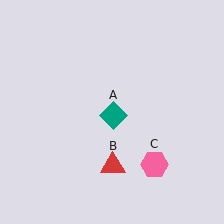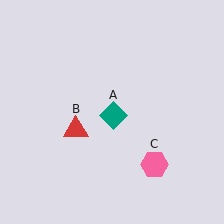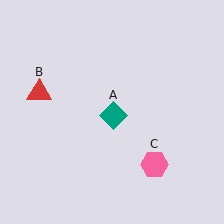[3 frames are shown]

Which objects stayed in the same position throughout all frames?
Teal diamond (object A) and pink hexagon (object C) remained stationary.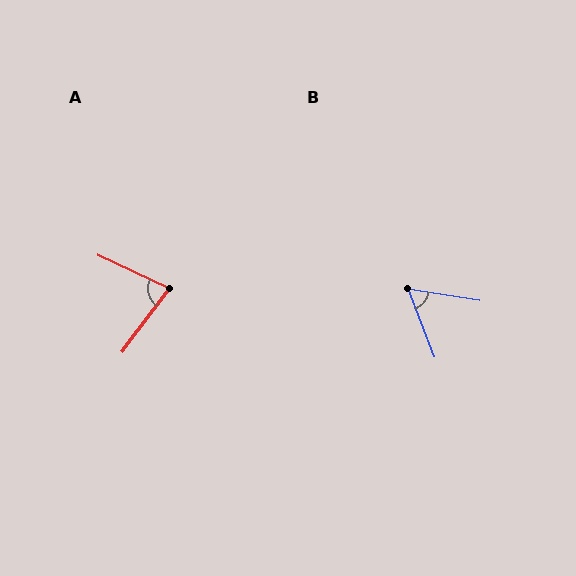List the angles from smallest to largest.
B (60°), A (78°).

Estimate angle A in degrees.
Approximately 78 degrees.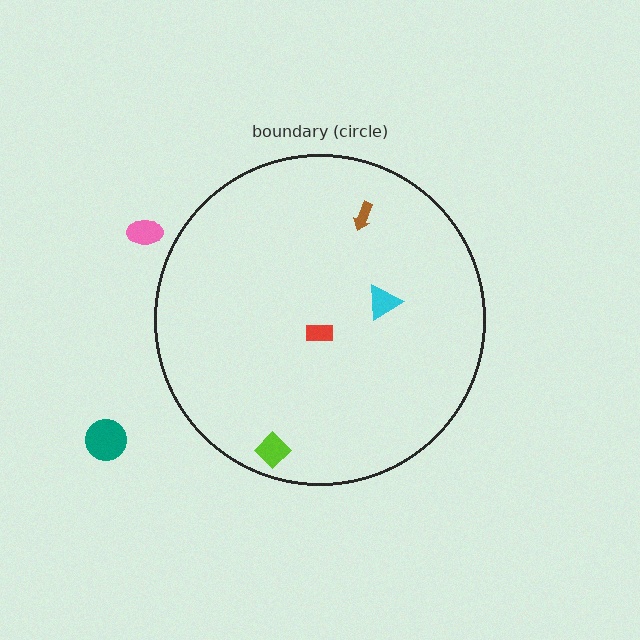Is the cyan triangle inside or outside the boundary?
Inside.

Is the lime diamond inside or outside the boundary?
Inside.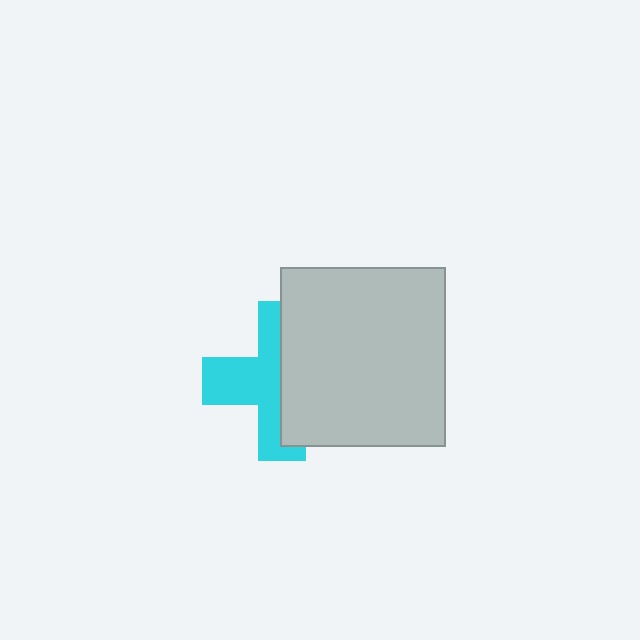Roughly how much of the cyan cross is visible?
About half of it is visible (roughly 50%).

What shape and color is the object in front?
The object in front is a light gray rectangle.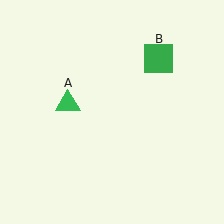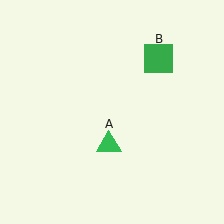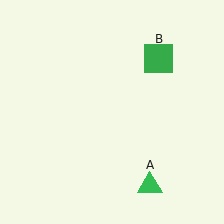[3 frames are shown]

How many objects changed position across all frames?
1 object changed position: green triangle (object A).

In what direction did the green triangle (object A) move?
The green triangle (object A) moved down and to the right.